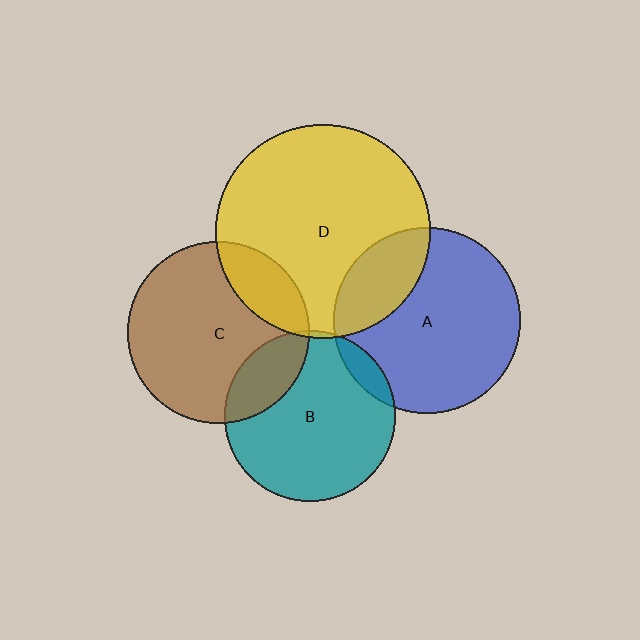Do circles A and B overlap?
Yes.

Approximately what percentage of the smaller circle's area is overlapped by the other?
Approximately 10%.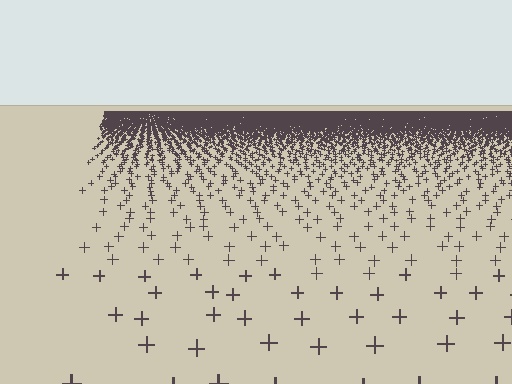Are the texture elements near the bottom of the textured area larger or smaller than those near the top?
Larger. Near the bottom, elements are closer to the viewer and appear at a bigger on-screen size.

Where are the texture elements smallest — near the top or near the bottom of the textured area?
Near the top.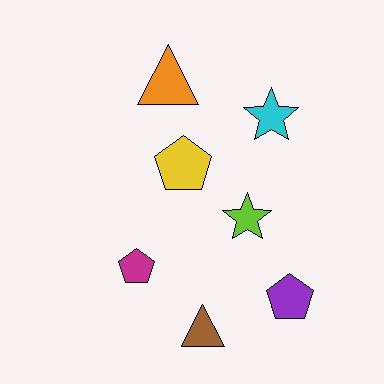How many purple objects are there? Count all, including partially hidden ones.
There is 1 purple object.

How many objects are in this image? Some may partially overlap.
There are 7 objects.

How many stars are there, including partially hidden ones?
There are 2 stars.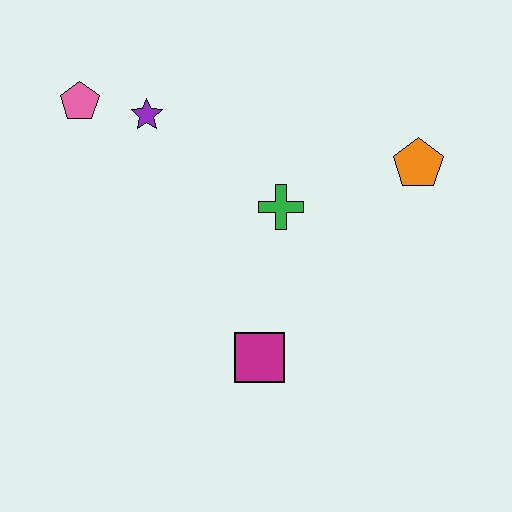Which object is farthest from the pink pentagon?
The orange pentagon is farthest from the pink pentagon.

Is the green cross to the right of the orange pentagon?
No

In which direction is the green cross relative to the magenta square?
The green cross is above the magenta square.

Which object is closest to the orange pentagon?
The green cross is closest to the orange pentagon.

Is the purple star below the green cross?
No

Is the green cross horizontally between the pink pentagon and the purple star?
No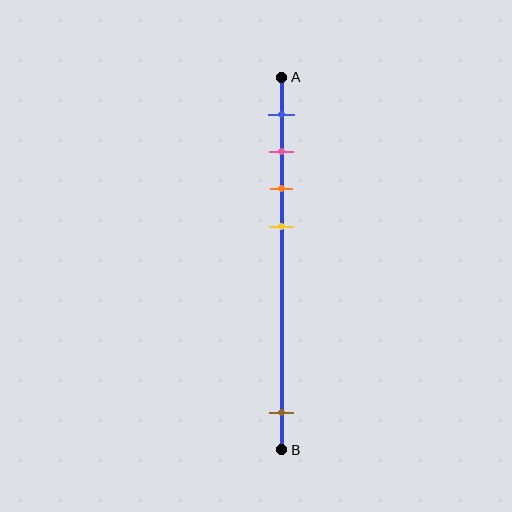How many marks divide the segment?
There are 5 marks dividing the segment.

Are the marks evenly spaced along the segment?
No, the marks are not evenly spaced.